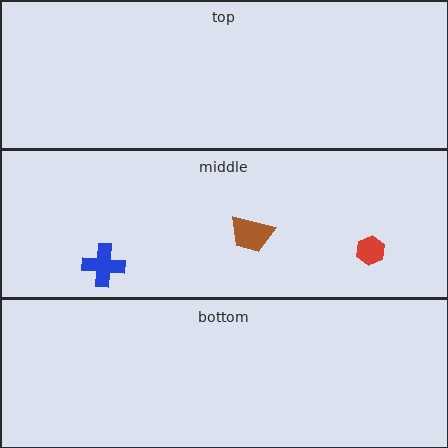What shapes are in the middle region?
The blue cross, the brown trapezoid, the red hexagon.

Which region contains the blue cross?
The middle region.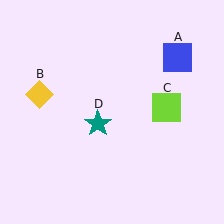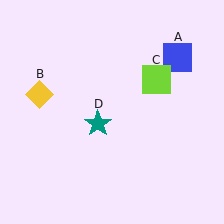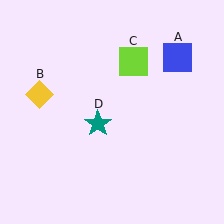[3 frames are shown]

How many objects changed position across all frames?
1 object changed position: lime square (object C).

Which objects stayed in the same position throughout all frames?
Blue square (object A) and yellow diamond (object B) and teal star (object D) remained stationary.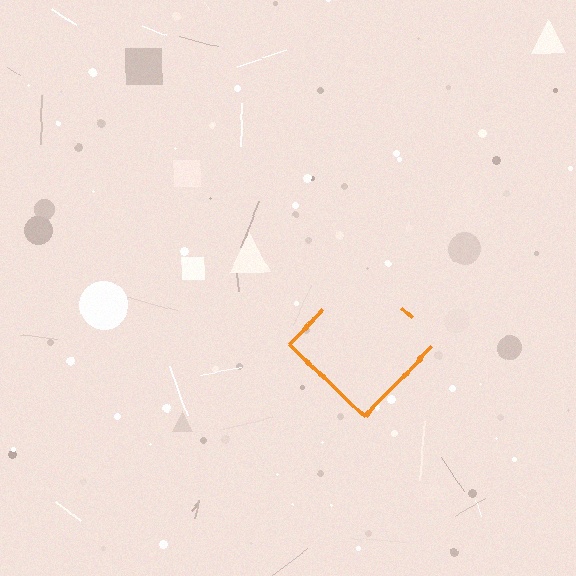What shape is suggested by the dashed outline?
The dashed outline suggests a diamond.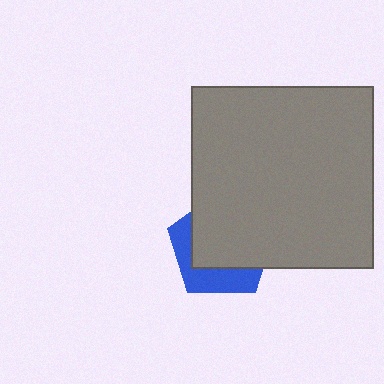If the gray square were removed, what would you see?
You would see the complete blue pentagon.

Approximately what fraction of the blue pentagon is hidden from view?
Roughly 65% of the blue pentagon is hidden behind the gray square.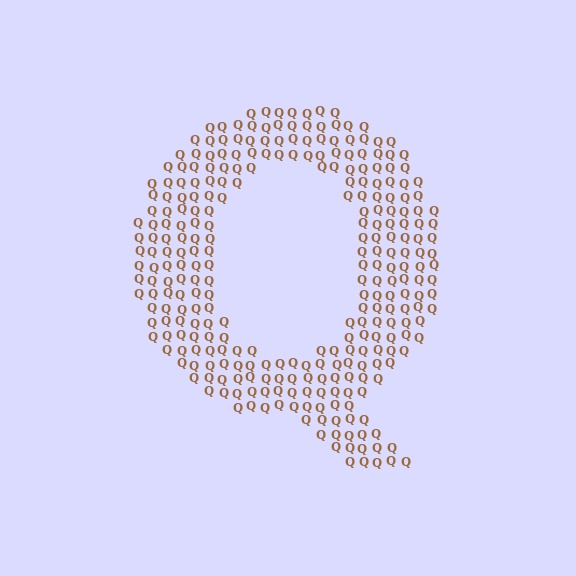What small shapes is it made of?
It is made of small letter Q's.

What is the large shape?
The large shape is the letter Q.